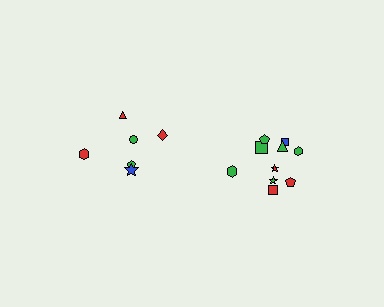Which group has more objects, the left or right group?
The right group.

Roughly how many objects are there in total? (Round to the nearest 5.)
Roughly 15 objects in total.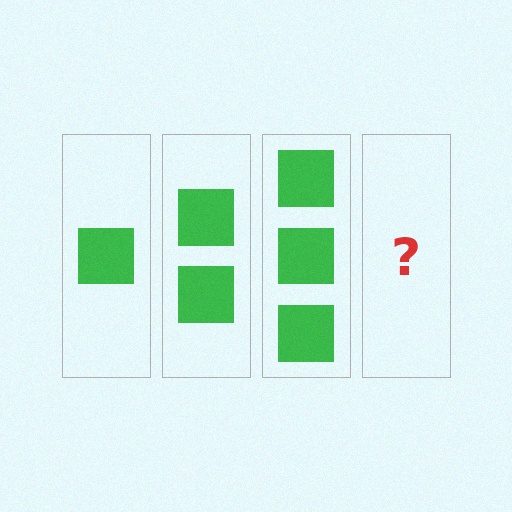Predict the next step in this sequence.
The next step is 4 squares.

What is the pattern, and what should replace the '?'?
The pattern is that each step adds one more square. The '?' should be 4 squares.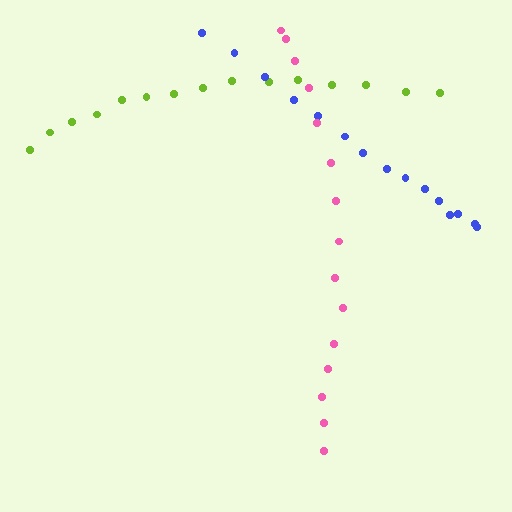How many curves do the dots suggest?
There are 3 distinct paths.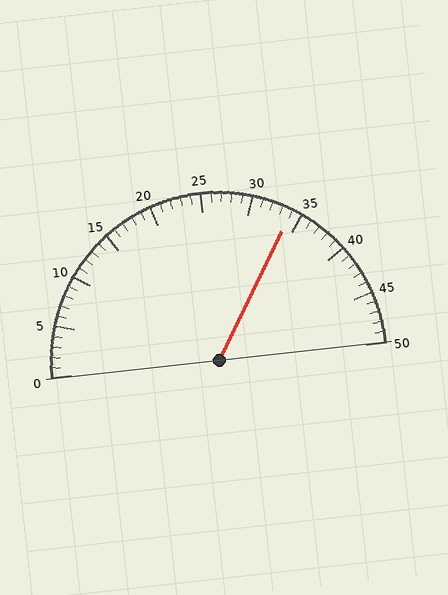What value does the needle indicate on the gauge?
The needle indicates approximately 34.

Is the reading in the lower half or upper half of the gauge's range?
The reading is in the upper half of the range (0 to 50).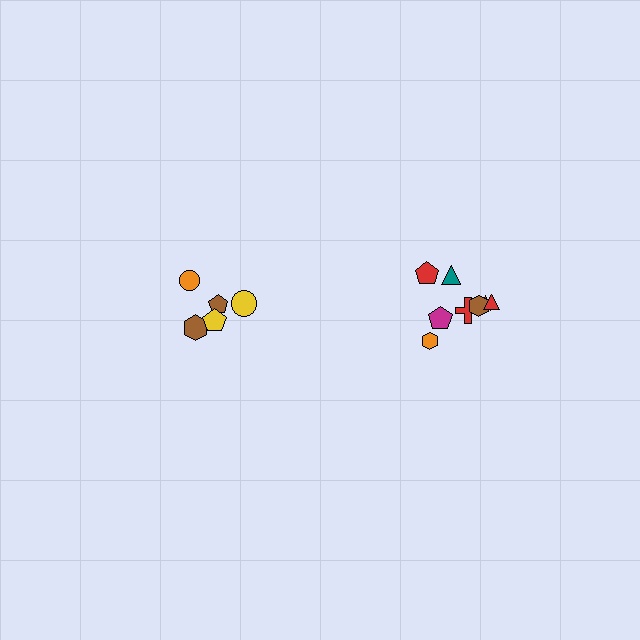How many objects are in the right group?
There are 8 objects.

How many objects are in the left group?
There are 5 objects.